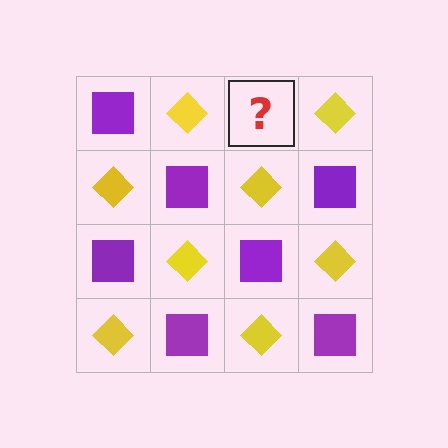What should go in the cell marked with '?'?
The missing cell should contain a purple square.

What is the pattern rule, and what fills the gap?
The rule is that it alternates purple square and yellow diamond in a checkerboard pattern. The gap should be filled with a purple square.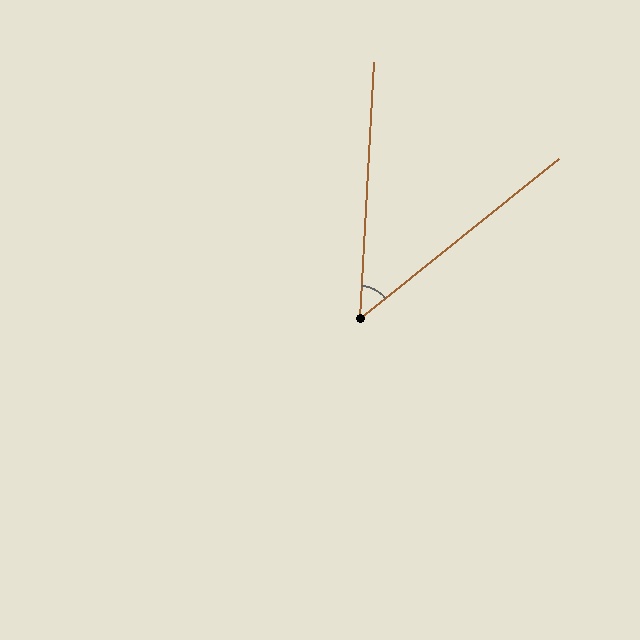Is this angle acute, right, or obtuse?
It is acute.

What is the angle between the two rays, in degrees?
Approximately 48 degrees.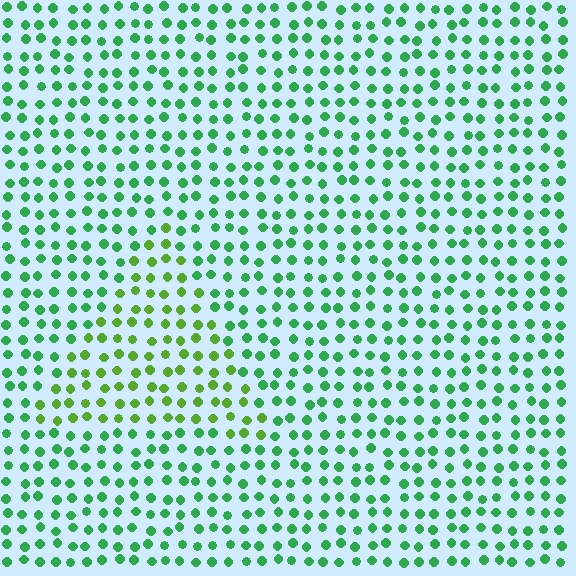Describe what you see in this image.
The image is filled with small green elements in a uniform arrangement. A triangle-shaped region is visible where the elements are tinted to a slightly different hue, forming a subtle color boundary.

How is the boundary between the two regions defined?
The boundary is defined purely by a slight shift in hue (about 36 degrees). Spacing, size, and orientation are identical on both sides.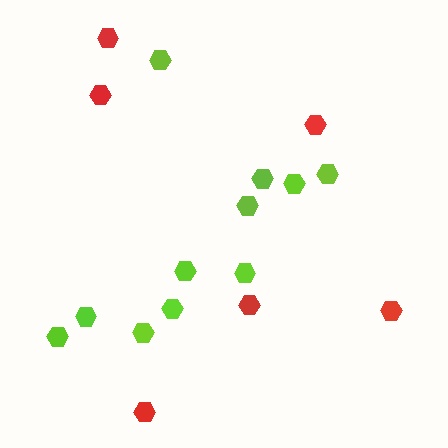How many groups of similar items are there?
There are 2 groups: one group of red hexagons (6) and one group of lime hexagons (11).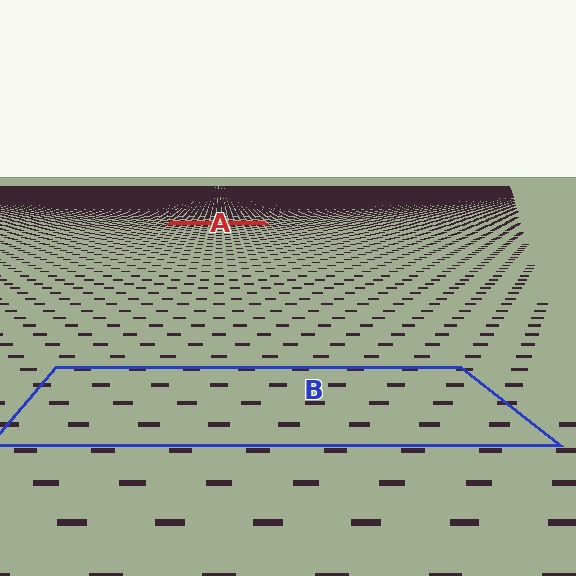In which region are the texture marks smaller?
The texture marks are smaller in region A, because it is farther away.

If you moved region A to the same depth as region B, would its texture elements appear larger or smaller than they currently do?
They would appear larger. At a closer depth, the same texture elements are projected at a bigger on-screen size.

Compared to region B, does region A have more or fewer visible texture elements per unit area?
Region A has more texture elements per unit area — they are packed more densely because it is farther away.